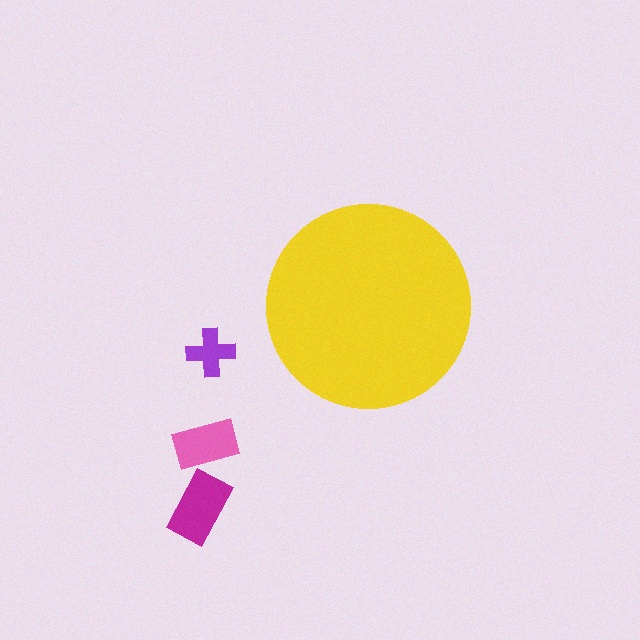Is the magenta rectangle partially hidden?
No, the magenta rectangle is fully visible.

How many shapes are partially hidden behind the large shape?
0 shapes are partially hidden.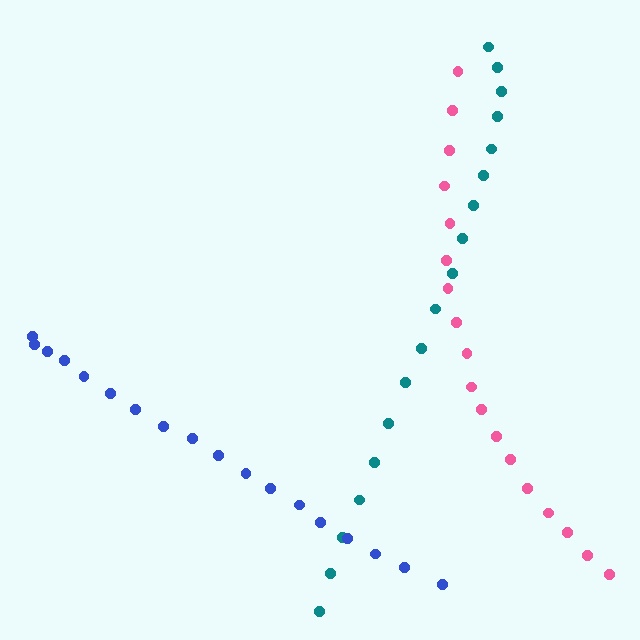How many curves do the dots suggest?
There are 3 distinct paths.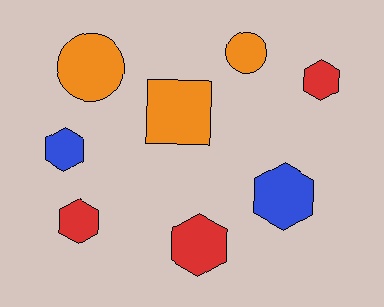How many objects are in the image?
There are 8 objects.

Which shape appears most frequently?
Hexagon, with 5 objects.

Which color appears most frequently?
Red, with 3 objects.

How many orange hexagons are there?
There are no orange hexagons.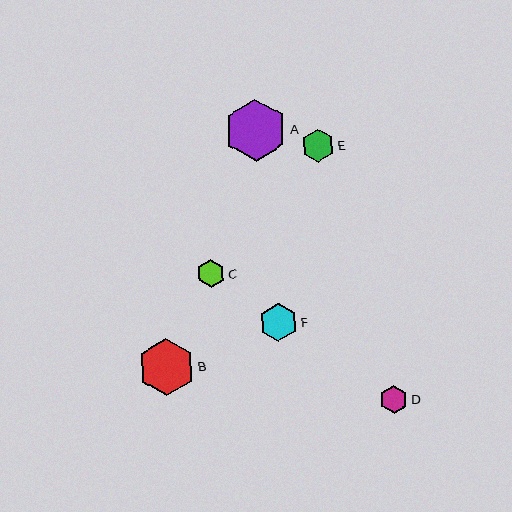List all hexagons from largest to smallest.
From largest to smallest: A, B, F, E, C, D.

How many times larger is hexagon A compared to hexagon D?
Hexagon A is approximately 2.2 times the size of hexagon D.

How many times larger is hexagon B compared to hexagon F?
Hexagon B is approximately 1.5 times the size of hexagon F.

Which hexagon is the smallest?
Hexagon D is the smallest with a size of approximately 28 pixels.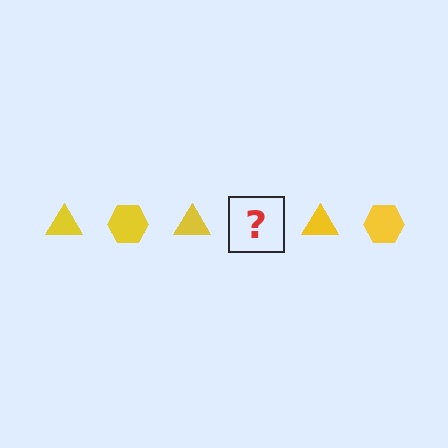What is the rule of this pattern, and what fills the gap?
The rule is that the pattern cycles through triangle, hexagon shapes in yellow. The gap should be filled with a yellow hexagon.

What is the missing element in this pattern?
The missing element is a yellow hexagon.